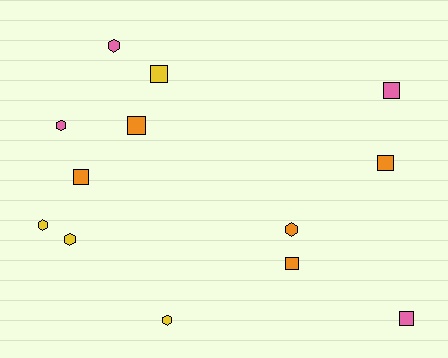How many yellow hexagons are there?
There are 3 yellow hexagons.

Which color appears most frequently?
Orange, with 5 objects.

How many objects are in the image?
There are 13 objects.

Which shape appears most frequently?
Square, with 7 objects.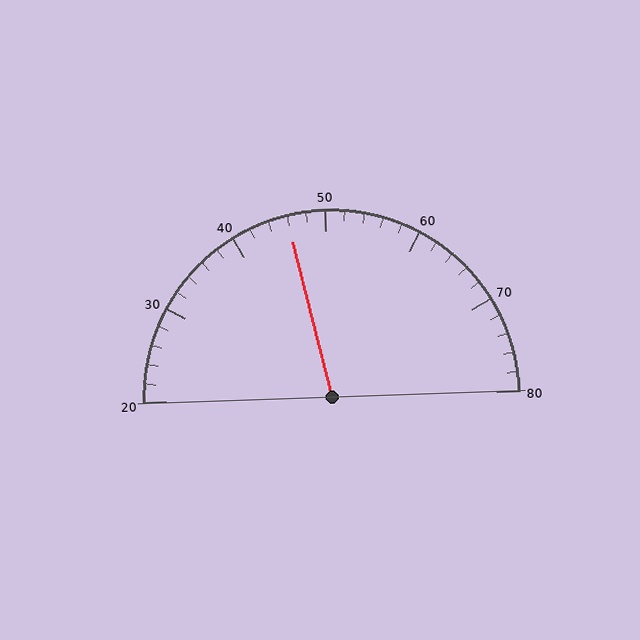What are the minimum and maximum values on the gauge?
The gauge ranges from 20 to 80.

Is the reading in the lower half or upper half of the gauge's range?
The reading is in the lower half of the range (20 to 80).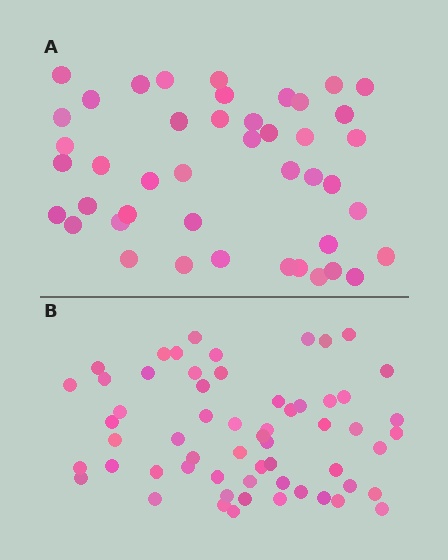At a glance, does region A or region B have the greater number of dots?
Region B (the bottom region) has more dots.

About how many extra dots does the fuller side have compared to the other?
Region B has approximately 15 more dots than region A.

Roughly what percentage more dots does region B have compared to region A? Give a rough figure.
About 35% more.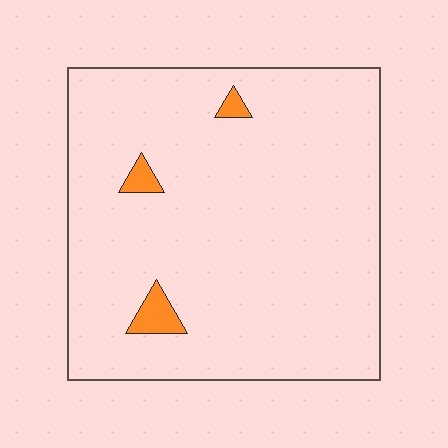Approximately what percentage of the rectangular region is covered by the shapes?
Approximately 5%.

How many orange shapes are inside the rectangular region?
3.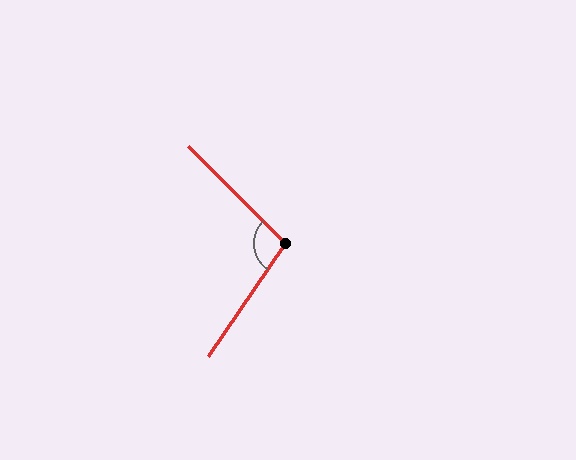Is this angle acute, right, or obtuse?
It is obtuse.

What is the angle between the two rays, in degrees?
Approximately 101 degrees.